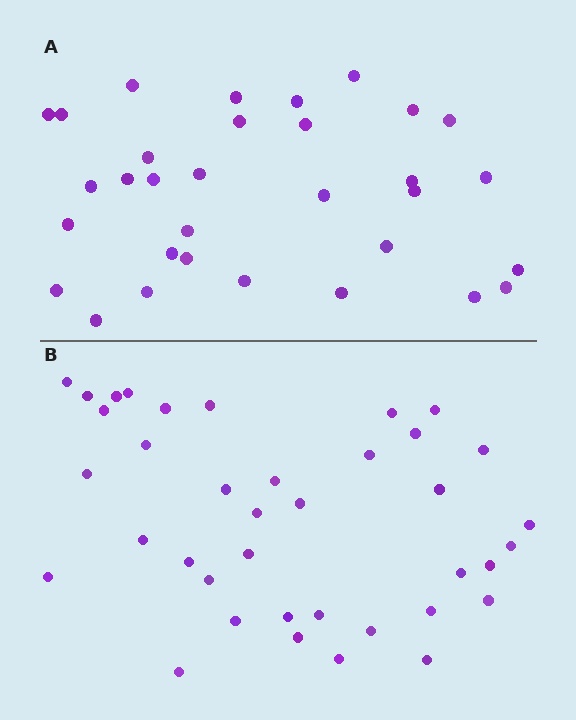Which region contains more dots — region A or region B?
Region B (the bottom region) has more dots.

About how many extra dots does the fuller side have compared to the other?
Region B has about 6 more dots than region A.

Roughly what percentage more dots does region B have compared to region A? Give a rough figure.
About 20% more.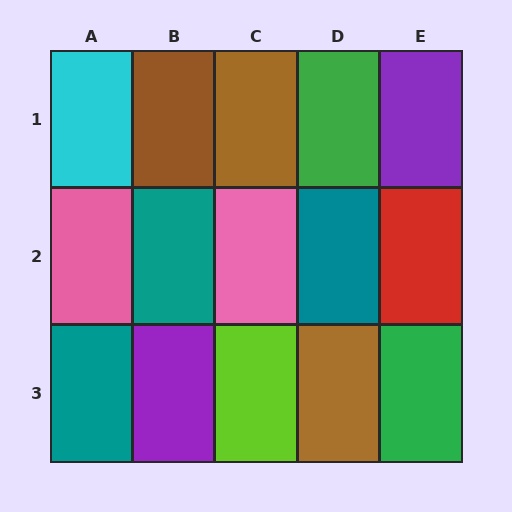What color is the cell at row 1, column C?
Brown.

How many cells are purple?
2 cells are purple.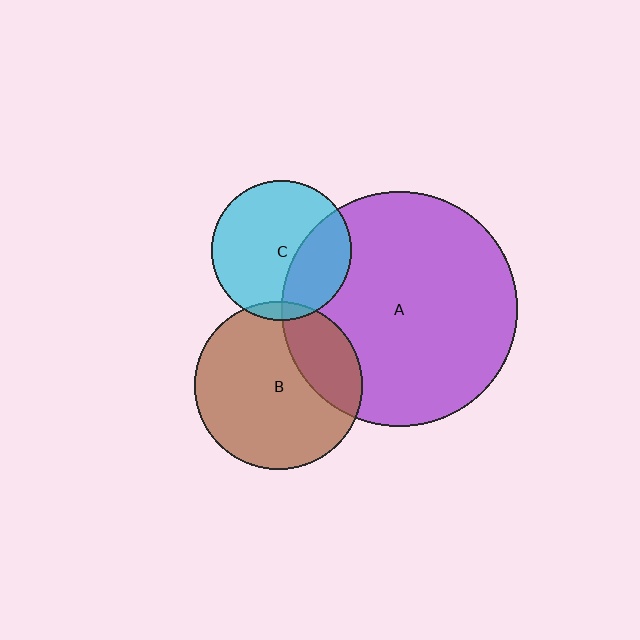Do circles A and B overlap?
Yes.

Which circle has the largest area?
Circle A (purple).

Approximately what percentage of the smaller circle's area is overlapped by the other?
Approximately 25%.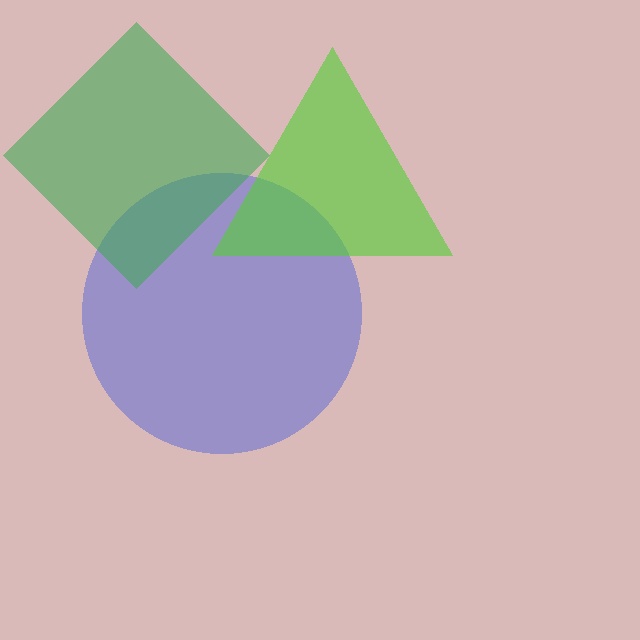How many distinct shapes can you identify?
There are 3 distinct shapes: a blue circle, a lime triangle, a green diamond.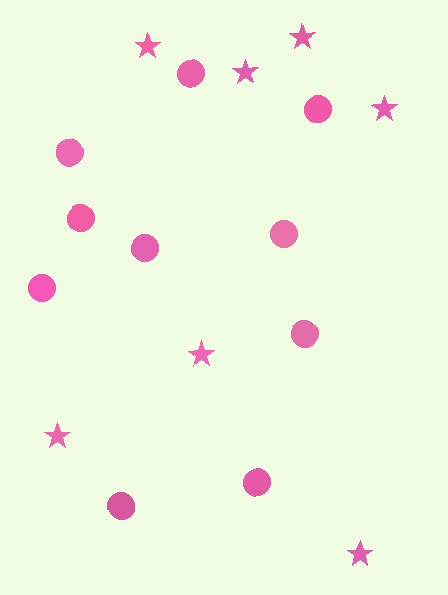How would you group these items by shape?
There are 2 groups: one group of stars (7) and one group of circles (10).